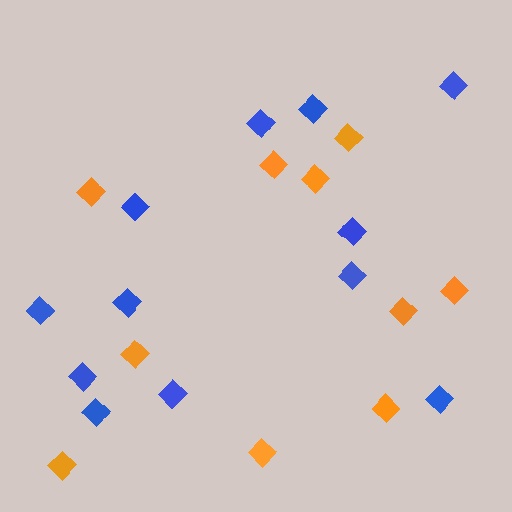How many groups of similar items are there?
There are 2 groups: one group of orange diamonds (10) and one group of blue diamonds (12).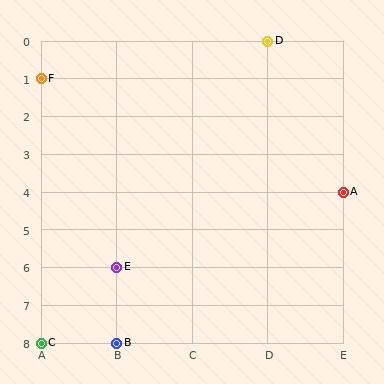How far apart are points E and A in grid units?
Points E and A are 3 columns and 2 rows apart (about 3.6 grid units diagonally).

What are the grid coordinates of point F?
Point F is at grid coordinates (A, 1).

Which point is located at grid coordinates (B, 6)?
Point E is at (B, 6).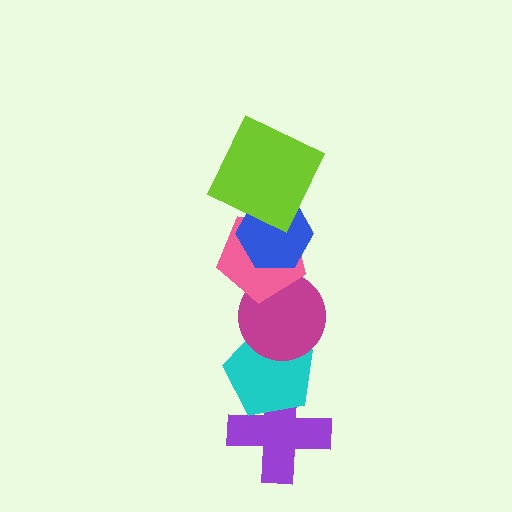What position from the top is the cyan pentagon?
The cyan pentagon is 5th from the top.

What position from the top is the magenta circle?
The magenta circle is 4th from the top.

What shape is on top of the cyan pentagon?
The magenta circle is on top of the cyan pentagon.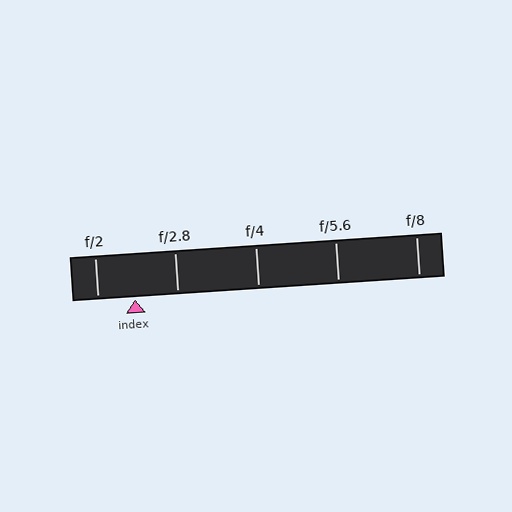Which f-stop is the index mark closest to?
The index mark is closest to f/2.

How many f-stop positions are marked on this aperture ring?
There are 5 f-stop positions marked.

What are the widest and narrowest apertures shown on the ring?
The widest aperture shown is f/2 and the narrowest is f/8.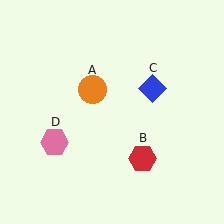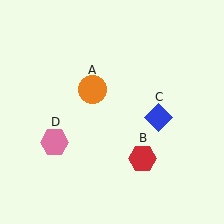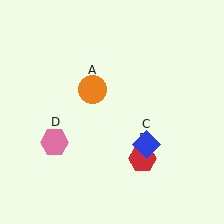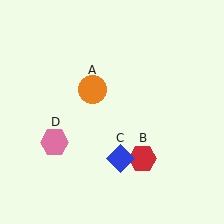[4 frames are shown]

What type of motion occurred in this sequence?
The blue diamond (object C) rotated clockwise around the center of the scene.